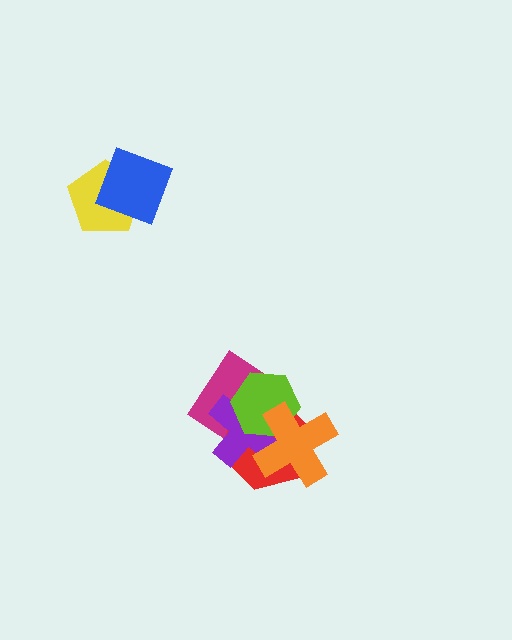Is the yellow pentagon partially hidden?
Yes, it is partially covered by another shape.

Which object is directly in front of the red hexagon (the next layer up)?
The purple cross is directly in front of the red hexagon.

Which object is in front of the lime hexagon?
The orange cross is in front of the lime hexagon.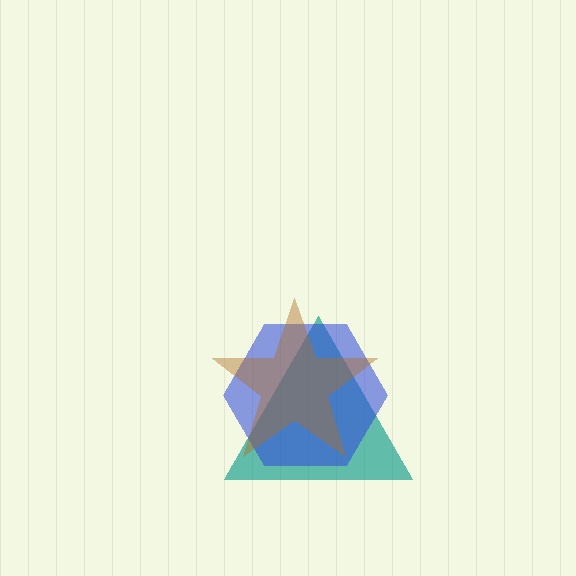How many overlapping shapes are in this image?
There are 3 overlapping shapes in the image.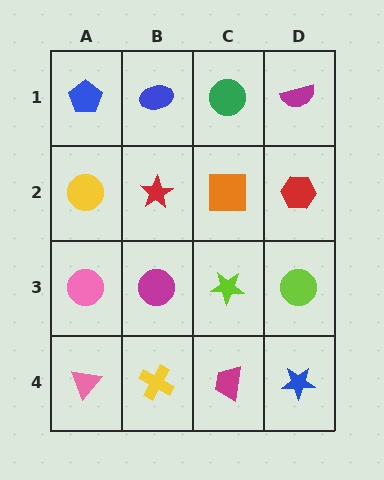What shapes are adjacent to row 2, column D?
A magenta semicircle (row 1, column D), a lime circle (row 3, column D), an orange square (row 2, column C).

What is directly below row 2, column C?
A lime star.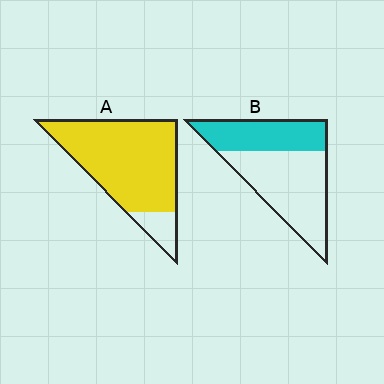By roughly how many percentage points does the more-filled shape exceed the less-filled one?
By roughly 50 percentage points (A over B).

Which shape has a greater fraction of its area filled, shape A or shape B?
Shape A.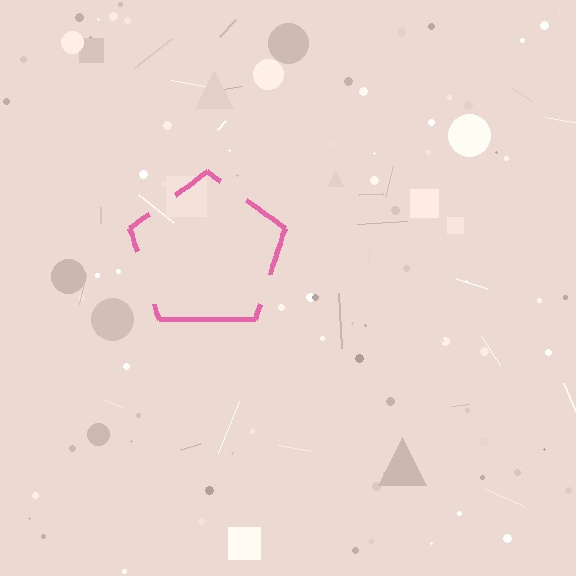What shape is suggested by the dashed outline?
The dashed outline suggests a pentagon.